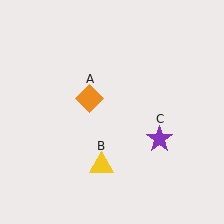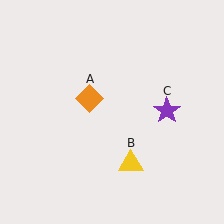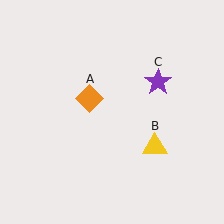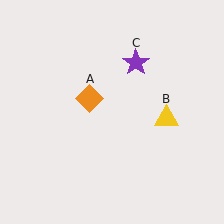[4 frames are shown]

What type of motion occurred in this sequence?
The yellow triangle (object B), purple star (object C) rotated counterclockwise around the center of the scene.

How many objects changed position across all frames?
2 objects changed position: yellow triangle (object B), purple star (object C).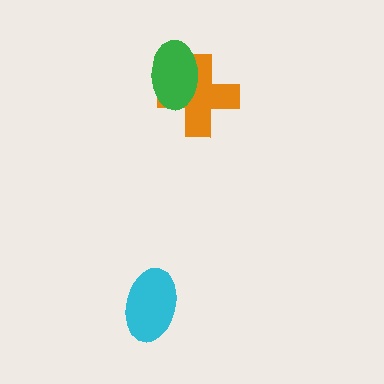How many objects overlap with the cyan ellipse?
0 objects overlap with the cyan ellipse.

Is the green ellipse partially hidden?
No, no other shape covers it.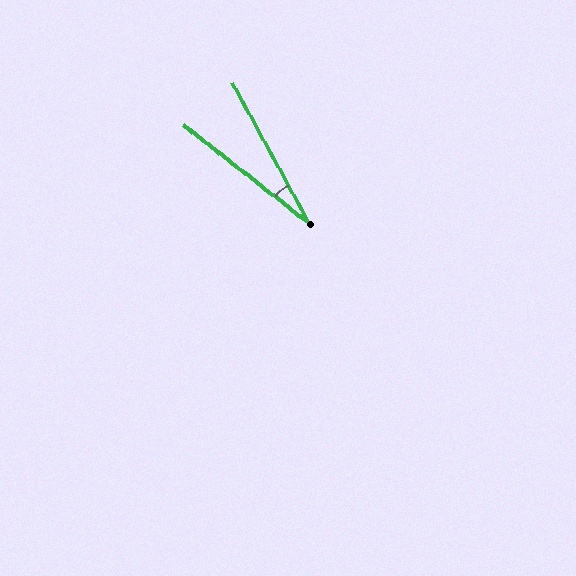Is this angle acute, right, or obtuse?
It is acute.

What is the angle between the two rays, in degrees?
Approximately 23 degrees.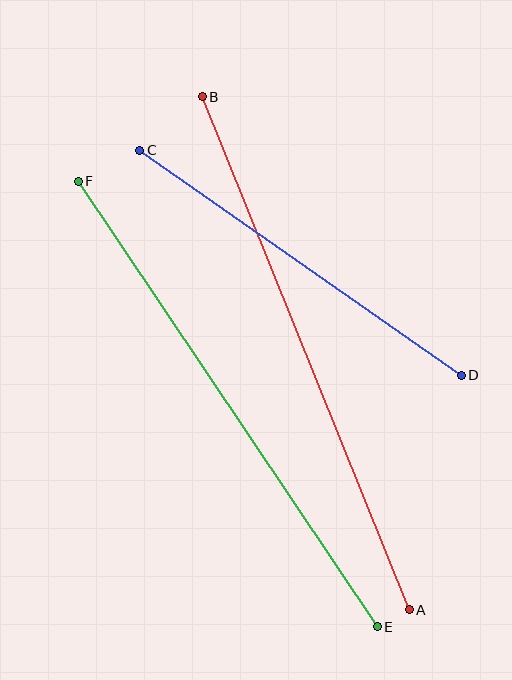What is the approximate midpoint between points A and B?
The midpoint is at approximately (306, 353) pixels.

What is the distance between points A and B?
The distance is approximately 553 pixels.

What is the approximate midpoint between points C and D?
The midpoint is at approximately (300, 263) pixels.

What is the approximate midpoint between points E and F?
The midpoint is at approximately (228, 404) pixels.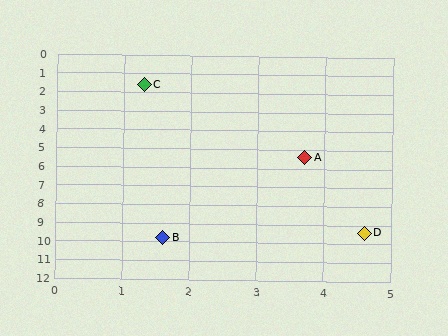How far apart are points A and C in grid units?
Points A and C are about 4.5 grid units apart.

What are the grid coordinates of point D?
Point D is at approximately (4.6, 9.4).